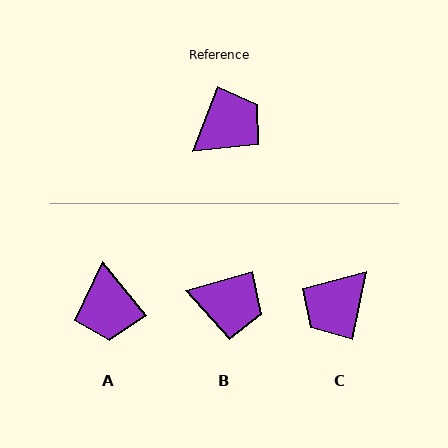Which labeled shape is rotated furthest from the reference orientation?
C, about 171 degrees away.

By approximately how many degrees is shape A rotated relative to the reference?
Approximately 121 degrees clockwise.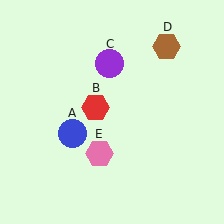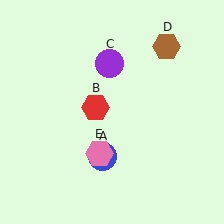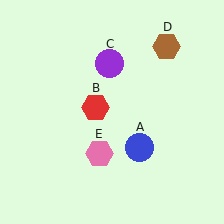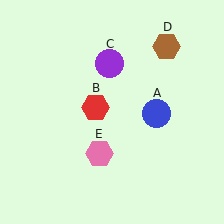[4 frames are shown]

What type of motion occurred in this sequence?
The blue circle (object A) rotated counterclockwise around the center of the scene.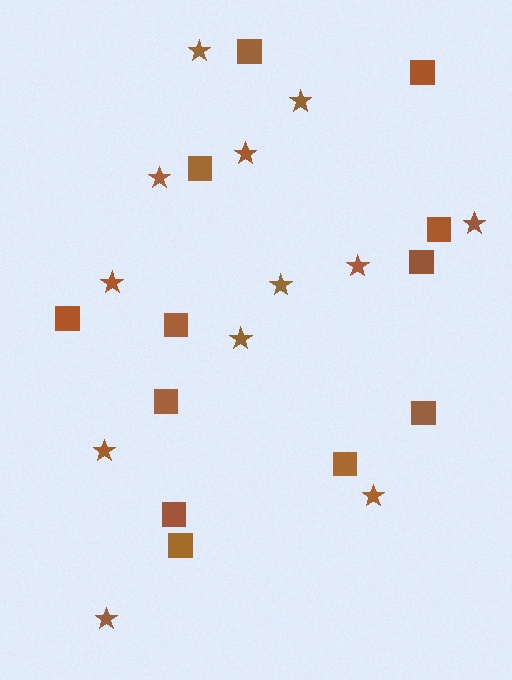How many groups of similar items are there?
There are 2 groups: one group of squares (12) and one group of stars (12).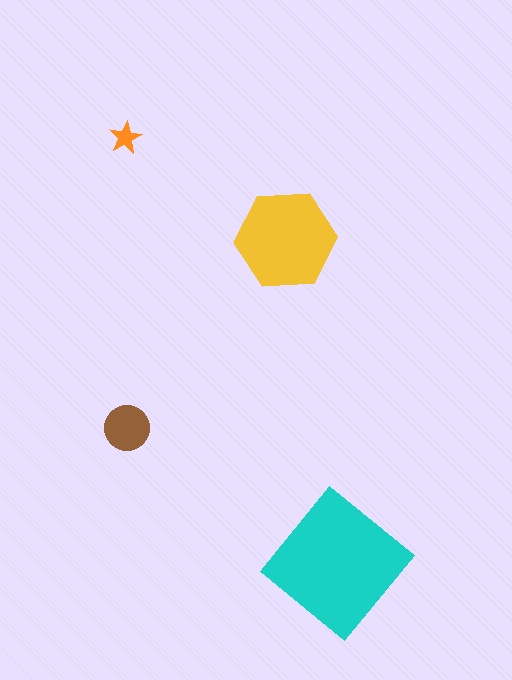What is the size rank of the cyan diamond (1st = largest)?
1st.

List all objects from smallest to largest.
The orange star, the brown circle, the yellow hexagon, the cyan diamond.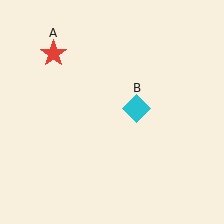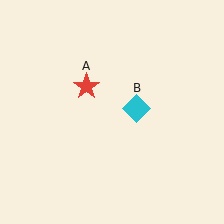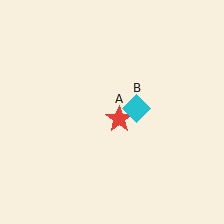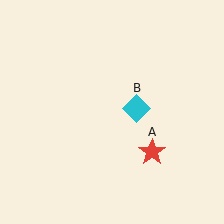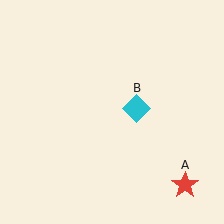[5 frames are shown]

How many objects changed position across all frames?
1 object changed position: red star (object A).